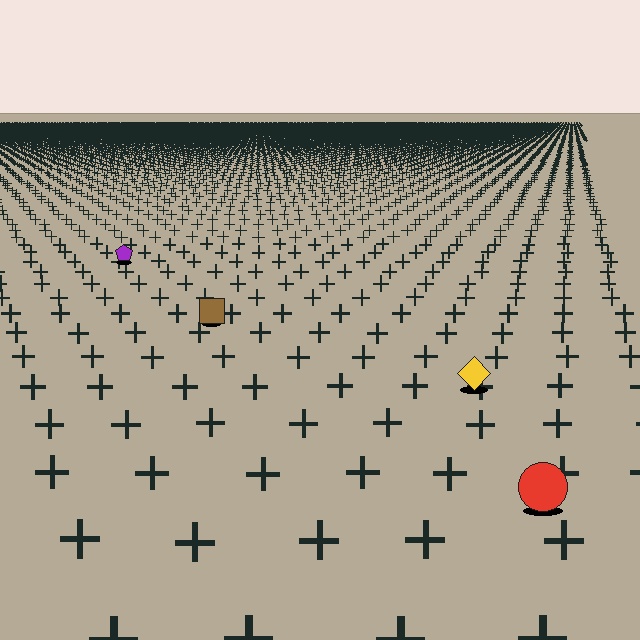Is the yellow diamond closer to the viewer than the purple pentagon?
Yes. The yellow diamond is closer — you can tell from the texture gradient: the ground texture is coarser near it.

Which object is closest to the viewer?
The red circle is closest. The texture marks near it are larger and more spread out.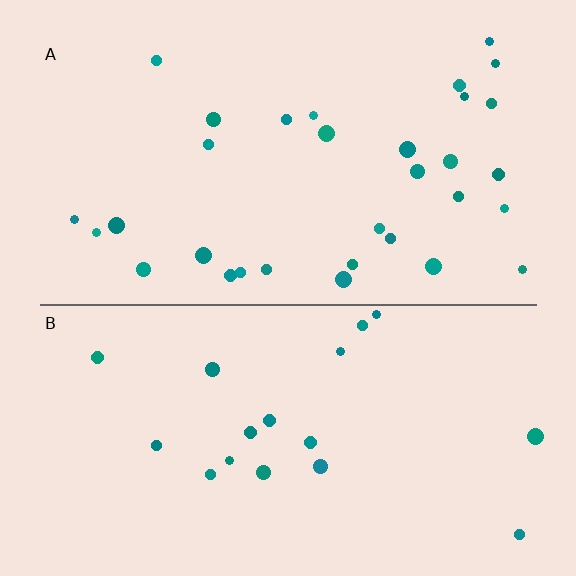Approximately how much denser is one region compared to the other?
Approximately 1.8× — region A over region B.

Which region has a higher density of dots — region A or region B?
A (the top).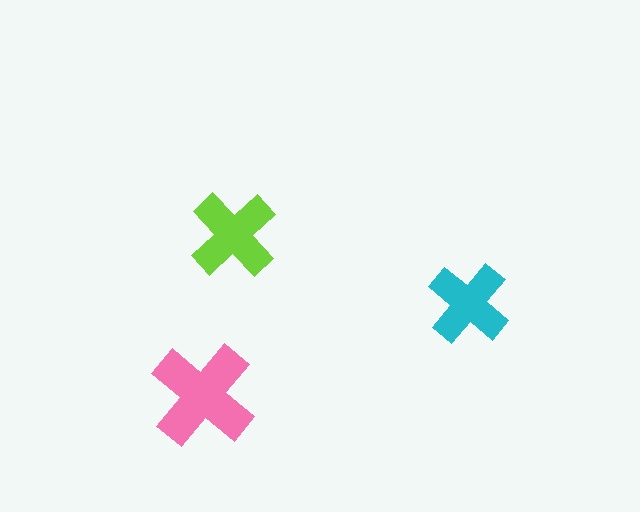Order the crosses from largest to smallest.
the pink one, the lime one, the cyan one.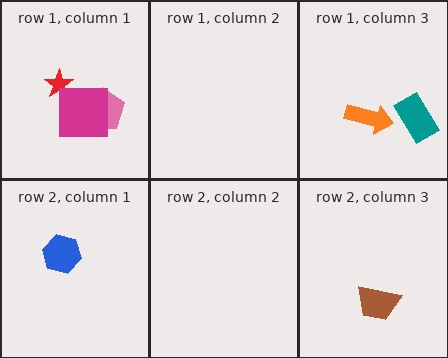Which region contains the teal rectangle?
The row 1, column 3 region.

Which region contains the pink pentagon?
The row 1, column 1 region.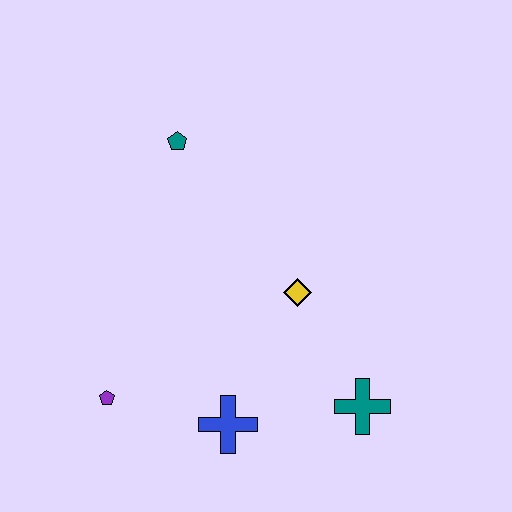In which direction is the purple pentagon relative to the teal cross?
The purple pentagon is to the left of the teal cross.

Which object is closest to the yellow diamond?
The teal cross is closest to the yellow diamond.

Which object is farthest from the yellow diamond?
The purple pentagon is farthest from the yellow diamond.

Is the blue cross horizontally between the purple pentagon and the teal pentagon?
No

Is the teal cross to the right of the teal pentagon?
Yes